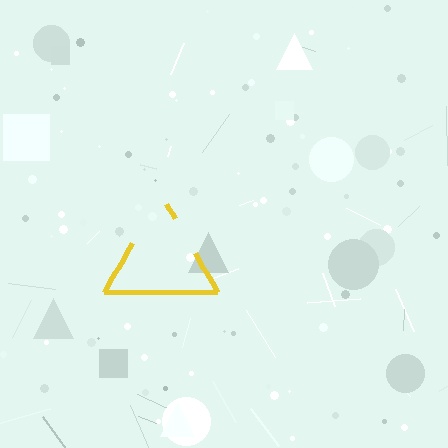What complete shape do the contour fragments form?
The contour fragments form a triangle.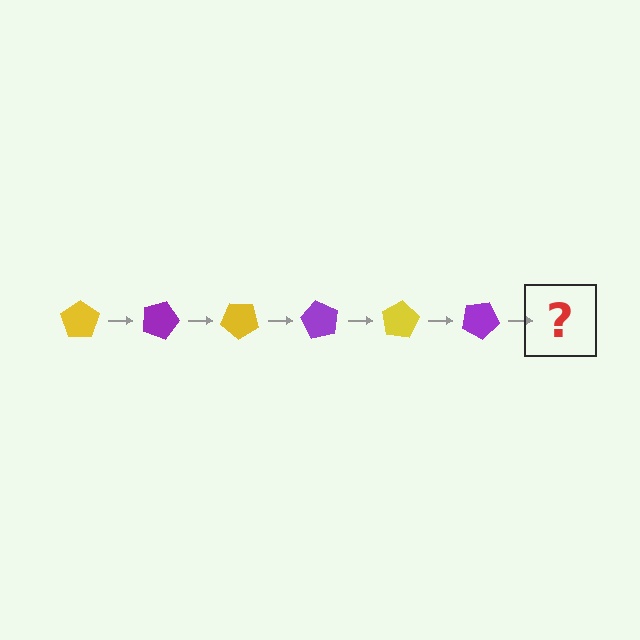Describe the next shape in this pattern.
It should be a yellow pentagon, rotated 120 degrees from the start.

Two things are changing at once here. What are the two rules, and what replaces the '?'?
The two rules are that it rotates 20 degrees each step and the color cycles through yellow and purple. The '?' should be a yellow pentagon, rotated 120 degrees from the start.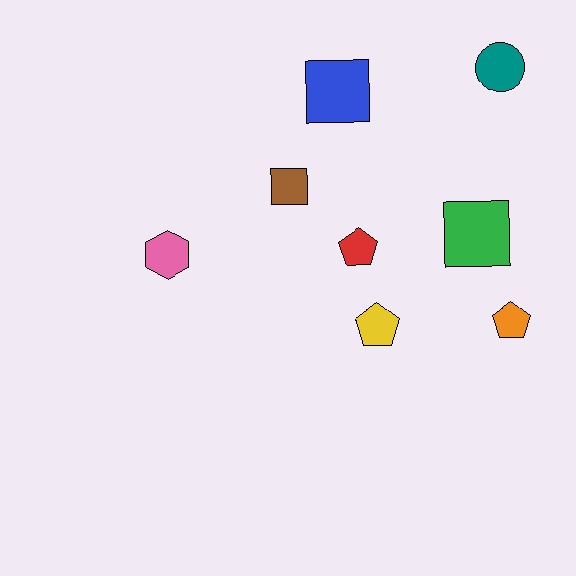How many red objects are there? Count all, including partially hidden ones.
There is 1 red object.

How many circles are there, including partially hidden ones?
There is 1 circle.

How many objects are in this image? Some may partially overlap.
There are 8 objects.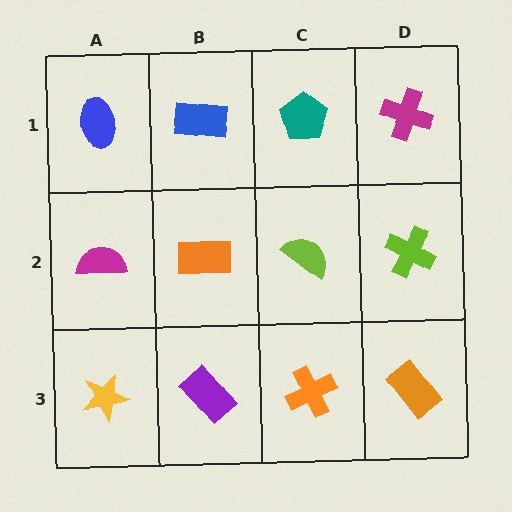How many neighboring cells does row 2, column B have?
4.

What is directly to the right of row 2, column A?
An orange rectangle.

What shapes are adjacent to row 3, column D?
A lime cross (row 2, column D), an orange cross (row 3, column C).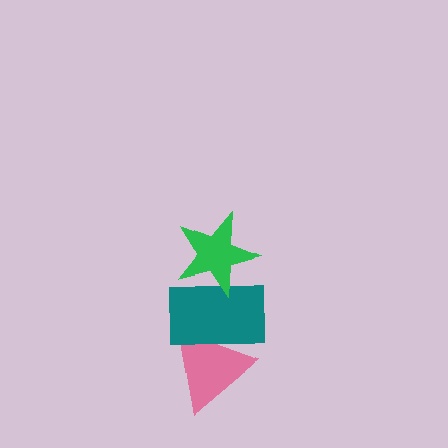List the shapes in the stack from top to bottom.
From top to bottom: the green star, the teal rectangle, the pink triangle.